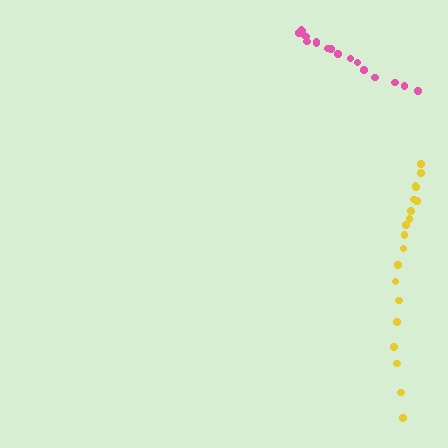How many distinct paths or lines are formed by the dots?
There are 2 distinct paths.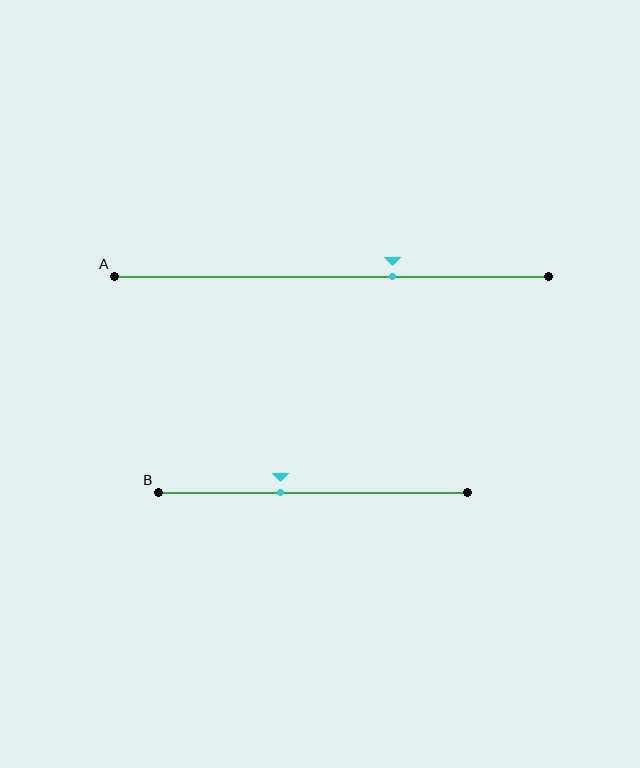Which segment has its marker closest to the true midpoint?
Segment B has its marker closest to the true midpoint.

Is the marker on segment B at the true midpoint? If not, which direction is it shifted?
No, the marker on segment B is shifted to the left by about 11% of the segment length.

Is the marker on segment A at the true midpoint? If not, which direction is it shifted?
No, the marker on segment A is shifted to the right by about 14% of the segment length.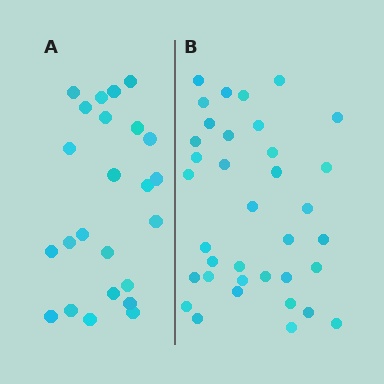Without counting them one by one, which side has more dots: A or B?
Region B (the right region) has more dots.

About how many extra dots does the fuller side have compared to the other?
Region B has roughly 12 or so more dots than region A.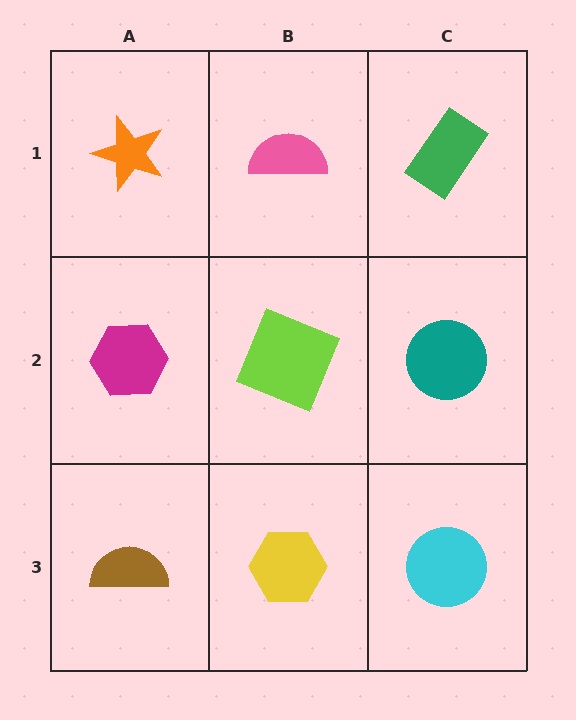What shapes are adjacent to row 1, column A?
A magenta hexagon (row 2, column A), a pink semicircle (row 1, column B).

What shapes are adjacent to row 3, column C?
A teal circle (row 2, column C), a yellow hexagon (row 3, column B).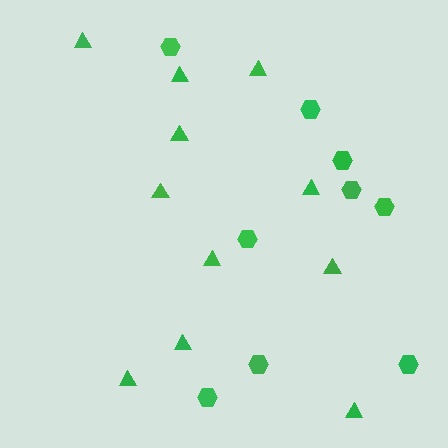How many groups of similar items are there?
There are 2 groups: one group of triangles (11) and one group of hexagons (9).